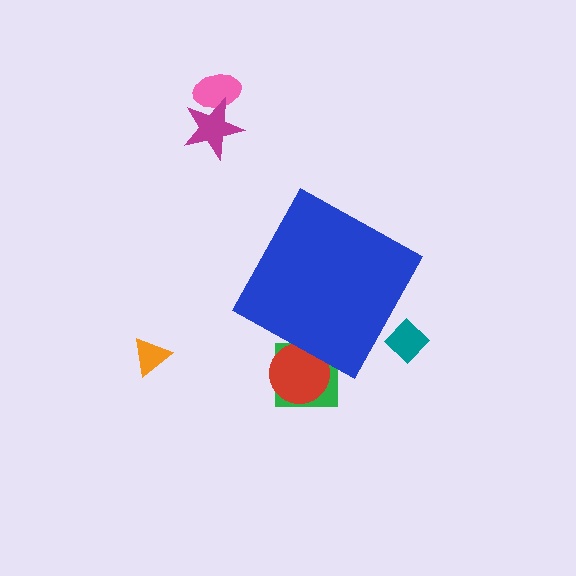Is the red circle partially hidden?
Yes, the red circle is partially hidden behind the blue diamond.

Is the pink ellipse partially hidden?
No, the pink ellipse is fully visible.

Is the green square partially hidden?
Yes, the green square is partially hidden behind the blue diamond.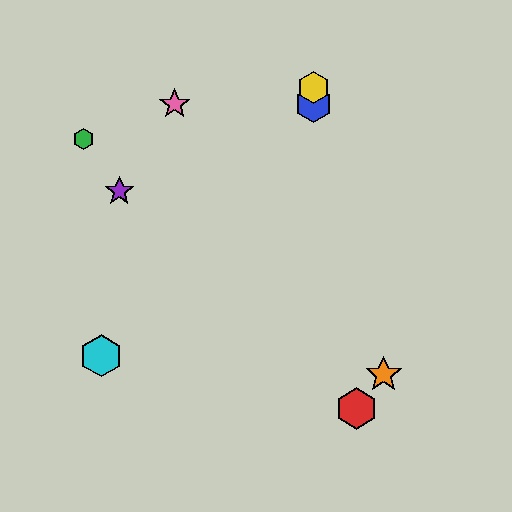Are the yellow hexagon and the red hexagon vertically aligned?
No, the yellow hexagon is at x≈314 and the red hexagon is at x≈356.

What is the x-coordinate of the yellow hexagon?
The yellow hexagon is at x≈314.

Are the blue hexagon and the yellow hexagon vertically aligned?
Yes, both are at x≈314.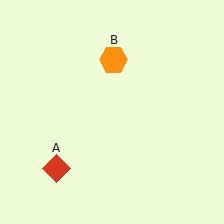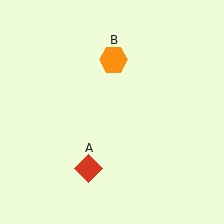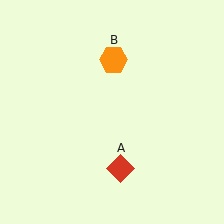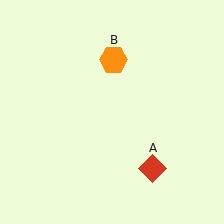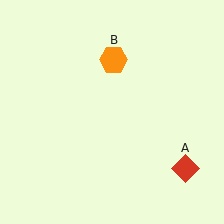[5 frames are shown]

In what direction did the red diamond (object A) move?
The red diamond (object A) moved right.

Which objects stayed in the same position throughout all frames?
Orange hexagon (object B) remained stationary.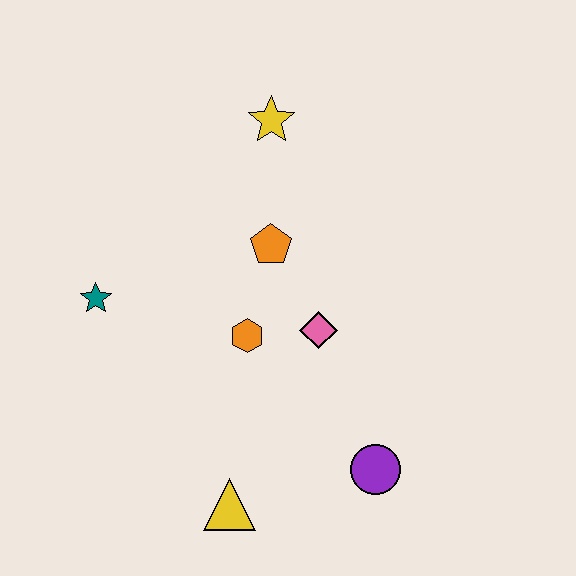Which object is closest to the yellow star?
The orange pentagon is closest to the yellow star.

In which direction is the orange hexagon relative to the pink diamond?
The orange hexagon is to the left of the pink diamond.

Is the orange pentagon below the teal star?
No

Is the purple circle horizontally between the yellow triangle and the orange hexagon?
No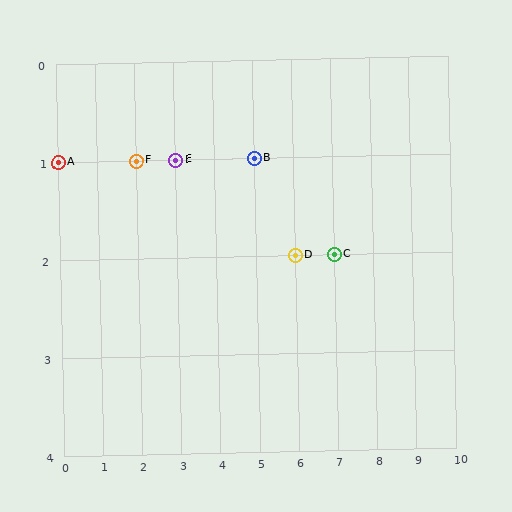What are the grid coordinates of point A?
Point A is at grid coordinates (0, 1).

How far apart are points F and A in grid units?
Points F and A are 2 columns apart.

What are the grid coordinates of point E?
Point E is at grid coordinates (3, 1).